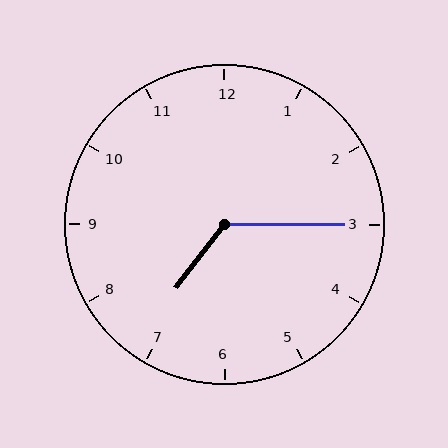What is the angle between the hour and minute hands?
Approximately 128 degrees.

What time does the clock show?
7:15.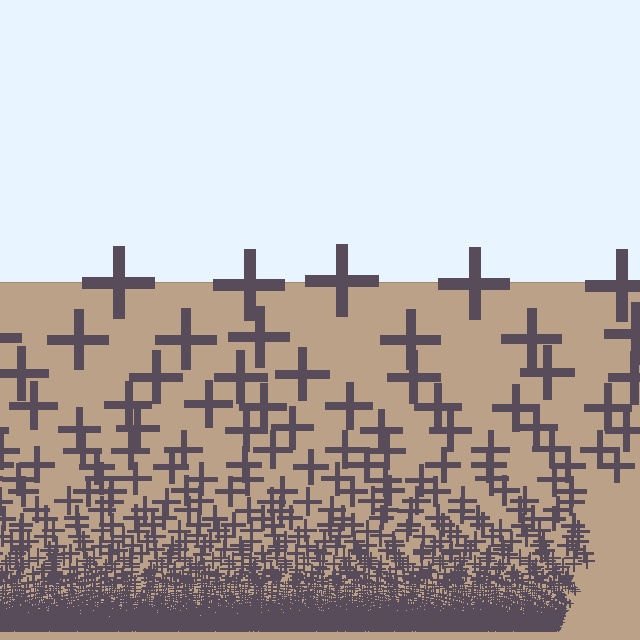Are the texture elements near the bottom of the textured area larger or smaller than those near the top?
Smaller. The gradient is inverted — elements near the bottom are smaller and denser.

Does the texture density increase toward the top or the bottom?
Density increases toward the bottom.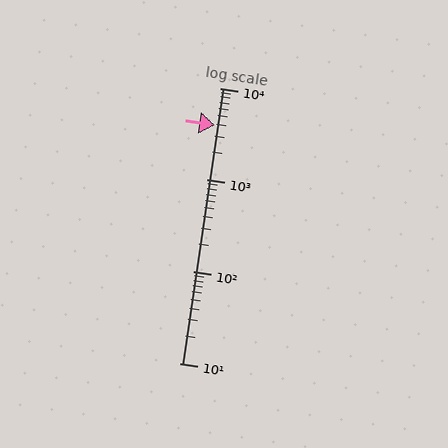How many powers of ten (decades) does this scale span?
The scale spans 3 decades, from 10 to 10000.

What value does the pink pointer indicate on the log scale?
The pointer indicates approximately 3900.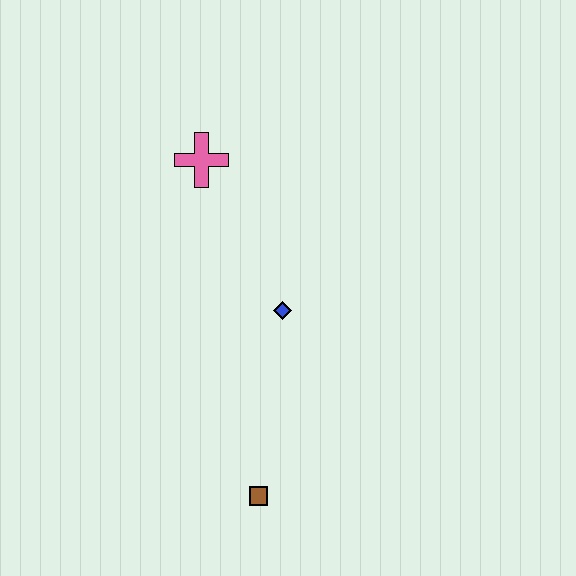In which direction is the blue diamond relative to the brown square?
The blue diamond is above the brown square.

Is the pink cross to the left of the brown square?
Yes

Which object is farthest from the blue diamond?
The brown square is farthest from the blue diamond.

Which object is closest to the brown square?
The blue diamond is closest to the brown square.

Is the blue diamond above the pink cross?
No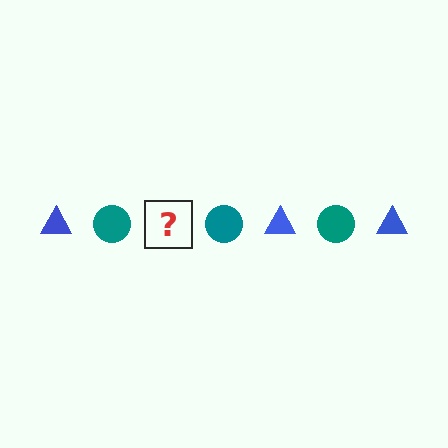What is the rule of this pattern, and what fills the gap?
The rule is that the pattern alternates between blue triangle and teal circle. The gap should be filled with a blue triangle.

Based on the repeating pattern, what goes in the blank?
The blank should be a blue triangle.